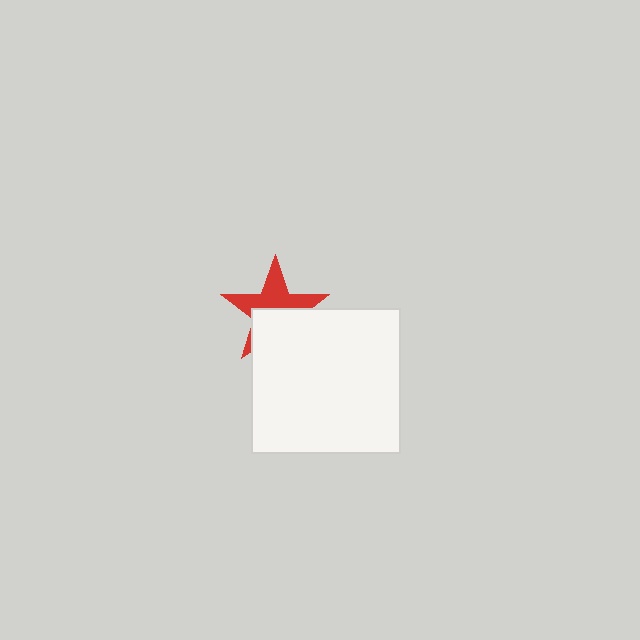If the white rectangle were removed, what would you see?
You would see the complete red star.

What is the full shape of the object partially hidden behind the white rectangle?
The partially hidden object is a red star.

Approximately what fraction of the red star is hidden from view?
Roughly 48% of the red star is hidden behind the white rectangle.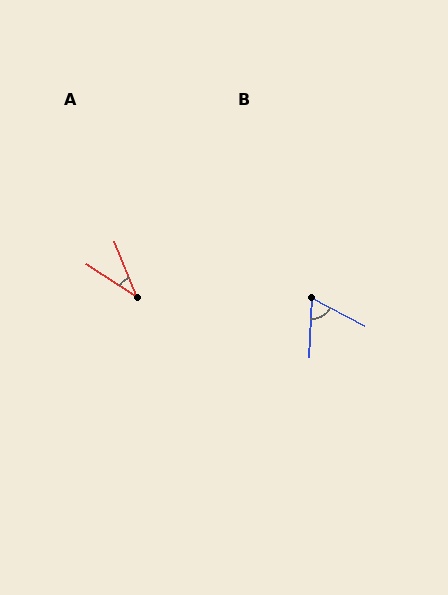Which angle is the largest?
B, at approximately 65 degrees.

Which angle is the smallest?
A, at approximately 35 degrees.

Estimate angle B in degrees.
Approximately 65 degrees.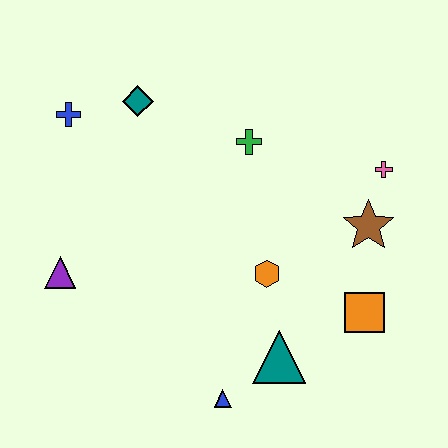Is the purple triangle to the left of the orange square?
Yes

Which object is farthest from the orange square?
The blue cross is farthest from the orange square.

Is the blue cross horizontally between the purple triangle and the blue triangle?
Yes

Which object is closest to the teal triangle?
The blue triangle is closest to the teal triangle.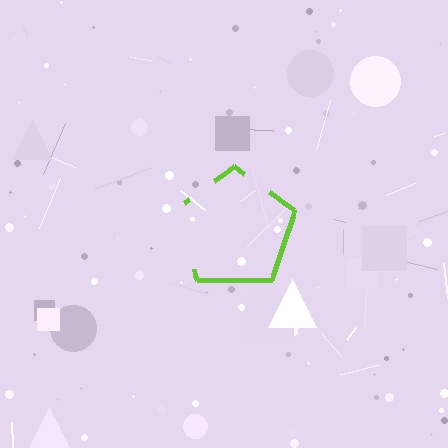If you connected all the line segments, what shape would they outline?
They would outline a pentagon.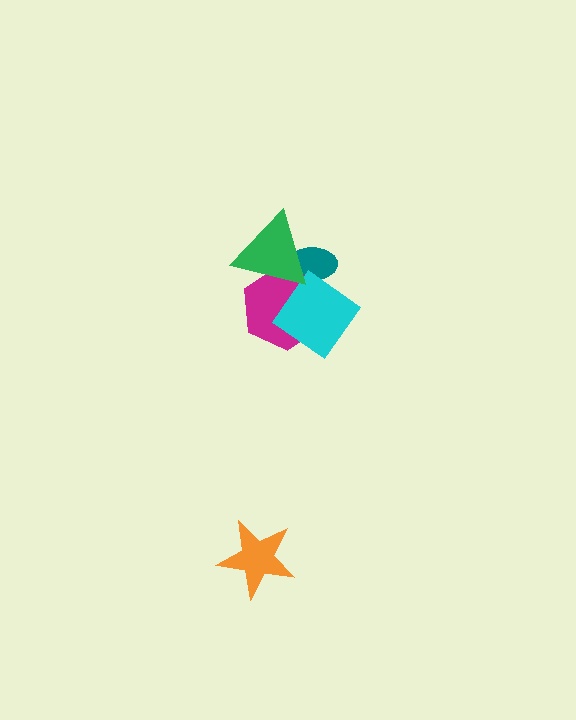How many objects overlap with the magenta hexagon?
3 objects overlap with the magenta hexagon.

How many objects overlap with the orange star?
0 objects overlap with the orange star.